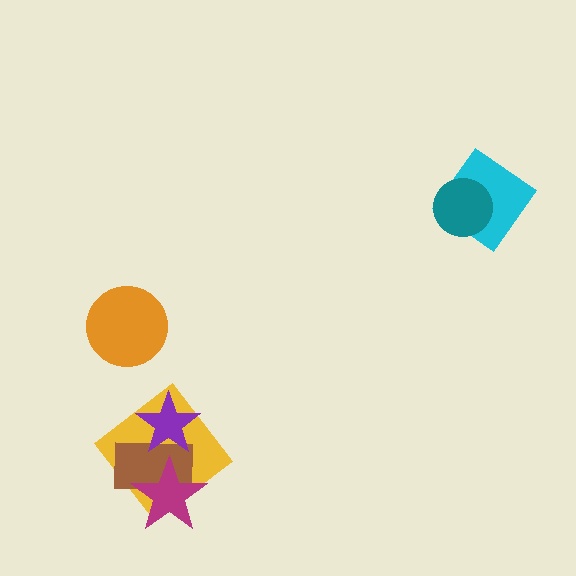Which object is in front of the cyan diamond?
The teal circle is in front of the cyan diamond.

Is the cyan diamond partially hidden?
Yes, it is partially covered by another shape.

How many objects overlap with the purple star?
2 objects overlap with the purple star.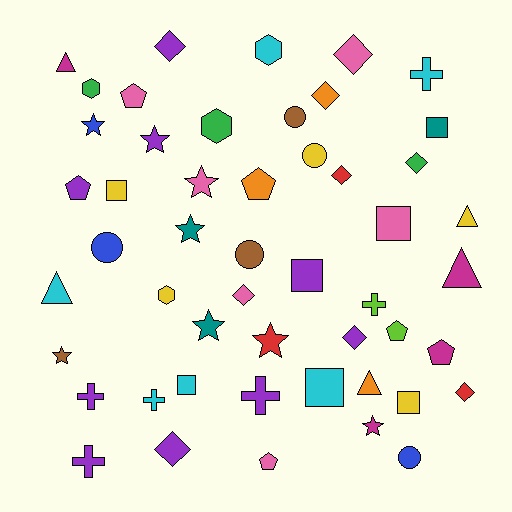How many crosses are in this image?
There are 6 crosses.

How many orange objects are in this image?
There are 3 orange objects.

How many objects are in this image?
There are 50 objects.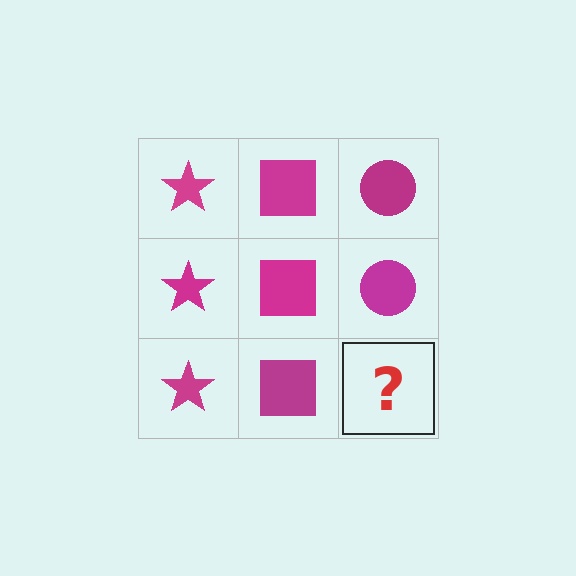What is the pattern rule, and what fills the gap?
The rule is that each column has a consistent shape. The gap should be filled with a magenta circle.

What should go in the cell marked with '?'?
The missing cell should contain a magenta circle.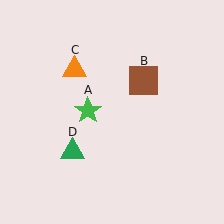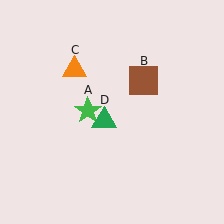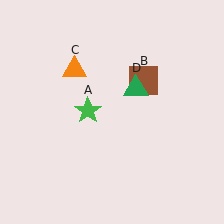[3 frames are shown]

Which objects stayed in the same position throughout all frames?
Green star (object A) and brown square (object B) and orange triangle (object C) remained stationary.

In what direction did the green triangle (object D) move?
The green triangle (object D) moved up and to the right.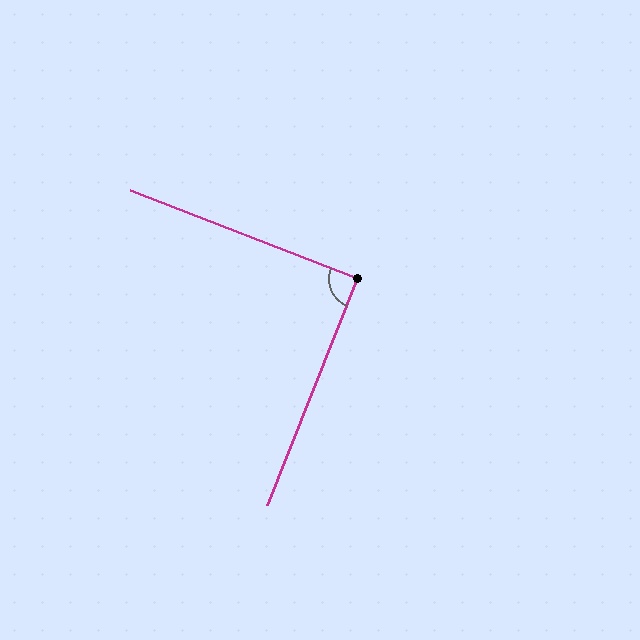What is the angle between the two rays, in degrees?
Approximately 90 degrees.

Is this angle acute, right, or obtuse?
It is approximately a right angle.